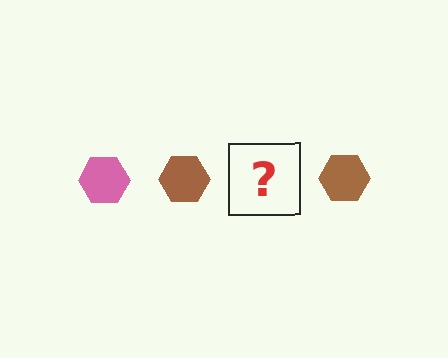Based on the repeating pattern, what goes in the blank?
The blank should be a pink hexagon.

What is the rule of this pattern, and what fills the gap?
The rule is that the pattern cycles through pink, brown hexagons. The gap should be filled with a pink hexagon.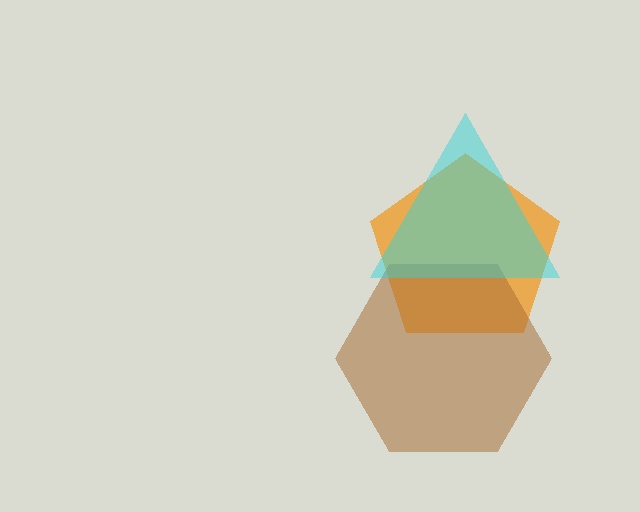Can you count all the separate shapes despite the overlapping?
Yes, there are 3 separate shapes.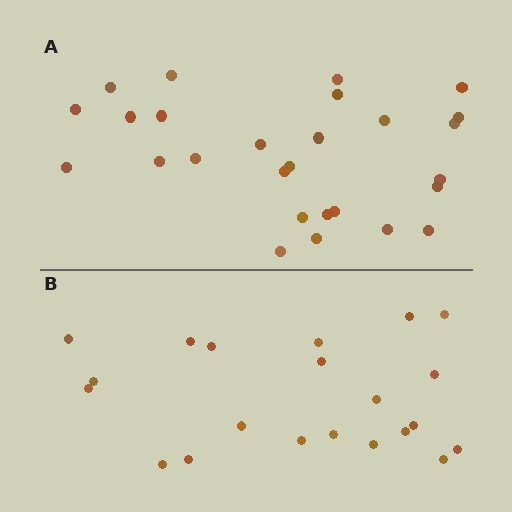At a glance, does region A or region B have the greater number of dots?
Region A (the top region) has more dots.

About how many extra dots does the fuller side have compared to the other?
Region A has about 6 more dots than region B.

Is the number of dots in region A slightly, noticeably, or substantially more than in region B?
Region A has noticeably more, but not dramatically so. The ratio is roughly 1.3 to 1.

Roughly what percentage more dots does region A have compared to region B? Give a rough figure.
About 30% more.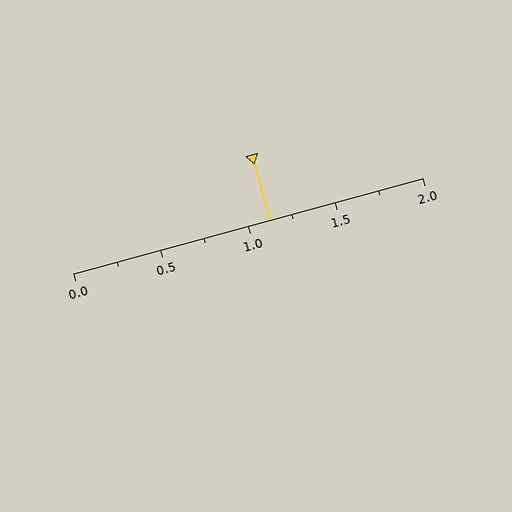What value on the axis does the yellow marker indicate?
The marker indicates approximately 1.12.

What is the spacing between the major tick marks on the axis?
The major ticks are spaced 0.5 apart.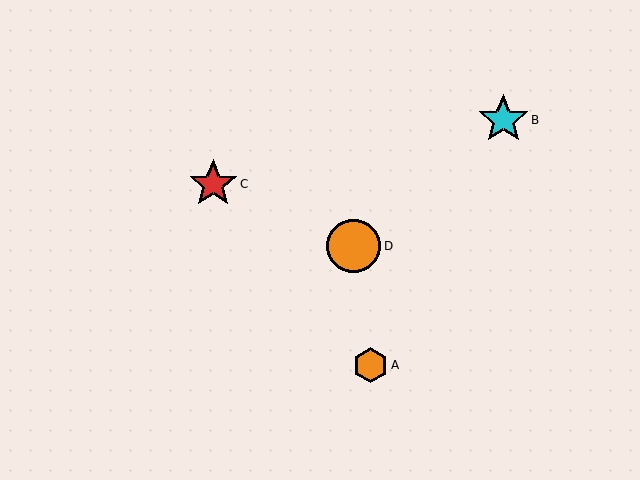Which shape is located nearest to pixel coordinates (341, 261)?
The orange circle (labeled D) at (354, 246) is nearest to that location.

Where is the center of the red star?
The center of the red star is at (213, 184).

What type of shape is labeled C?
Shape C is a red star.